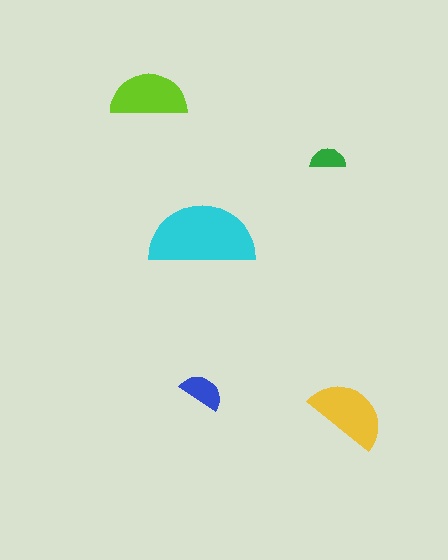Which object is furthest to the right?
The yellow semicircle is rightmost.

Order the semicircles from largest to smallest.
the cyan one, the yellow one, the lime one, the blue one, the green one.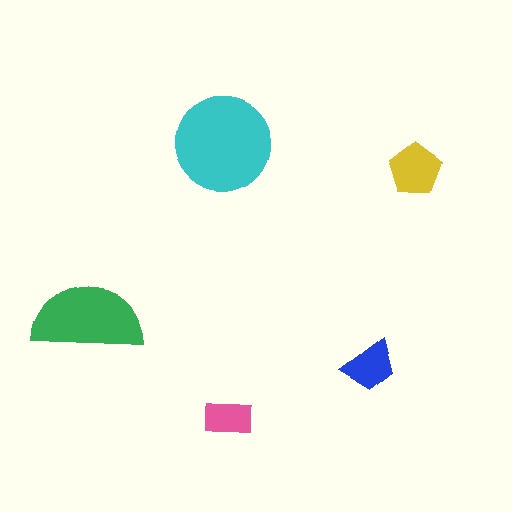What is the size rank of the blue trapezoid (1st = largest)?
4th.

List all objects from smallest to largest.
The pink rectangle, the blue trapezoid, the yellow pentagon, the green semicircle, the cyan circle.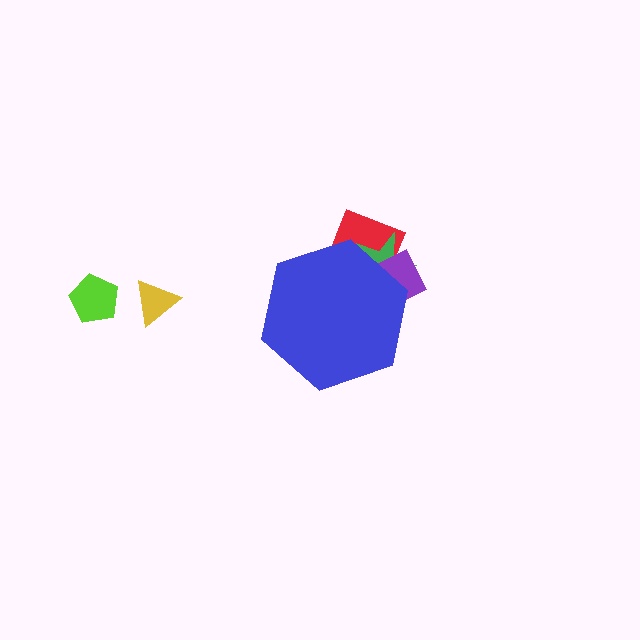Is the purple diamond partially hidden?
Yes, the purple diamond is partially hidden behind the blue hexagon.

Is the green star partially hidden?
Yes, the green star is partially hidden behind the blue hexagon.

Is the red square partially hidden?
Yes, the red square is partially hidden behind the blue hexagon.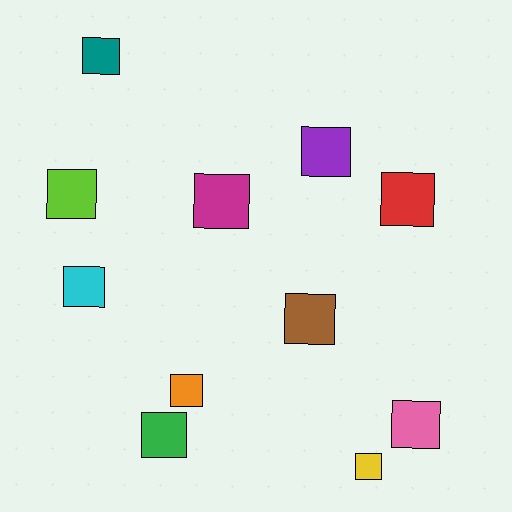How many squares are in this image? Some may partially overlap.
There are 11 squares.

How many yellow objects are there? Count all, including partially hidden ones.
There is 1 yellow object.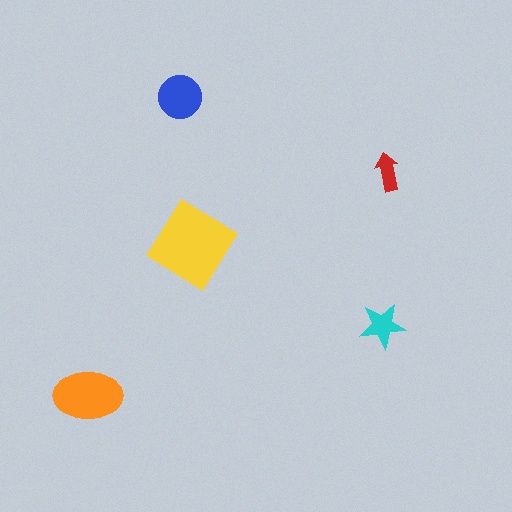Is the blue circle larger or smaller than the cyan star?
Larger.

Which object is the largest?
The yellow diamond.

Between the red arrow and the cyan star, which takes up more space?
The cyan star.